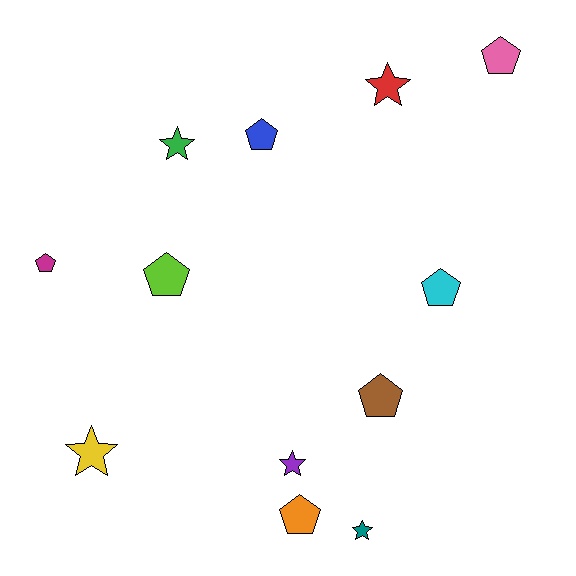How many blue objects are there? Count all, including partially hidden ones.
There is 1 blue object.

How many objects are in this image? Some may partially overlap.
There are 12 objects.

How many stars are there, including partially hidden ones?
There are 5 stars.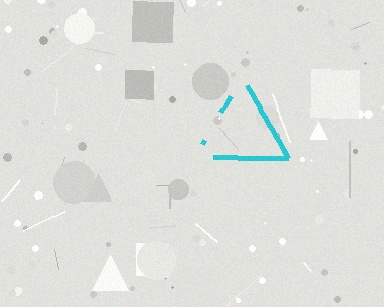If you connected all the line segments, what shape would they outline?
They would outline a triangle.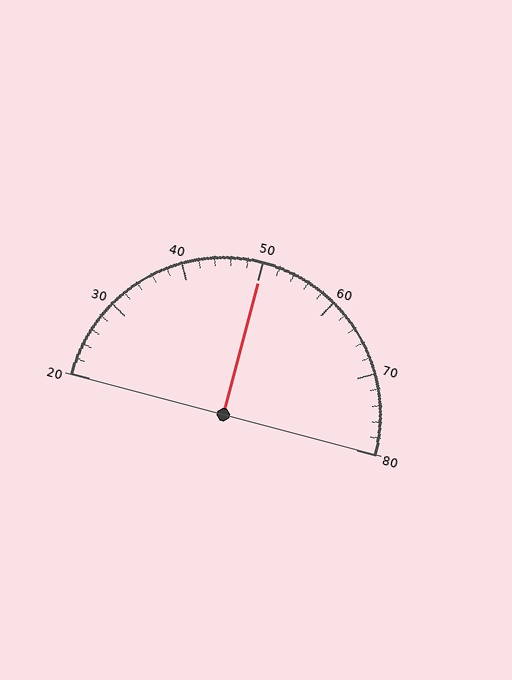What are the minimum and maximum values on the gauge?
The gauge ranges from 20 to 80.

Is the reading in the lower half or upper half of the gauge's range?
The reading is in the upper half of the range (20 to 80).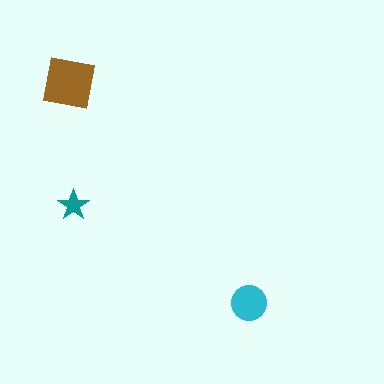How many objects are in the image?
There are 3 objects in the image.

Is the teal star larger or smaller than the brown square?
Smaller.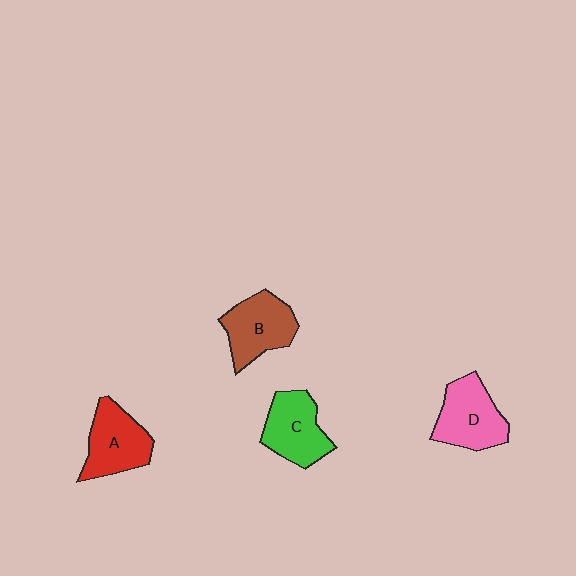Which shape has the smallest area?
Shape C (green).